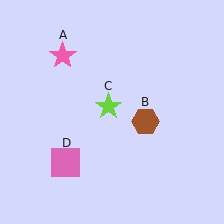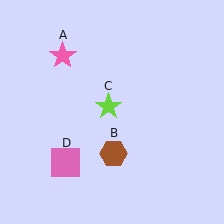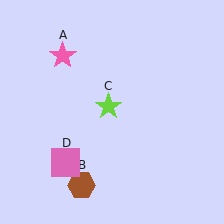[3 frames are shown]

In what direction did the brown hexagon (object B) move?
The brown hexagon (object B) moved down and to the left.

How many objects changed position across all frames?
1 object changed position: brown hexagon (object B).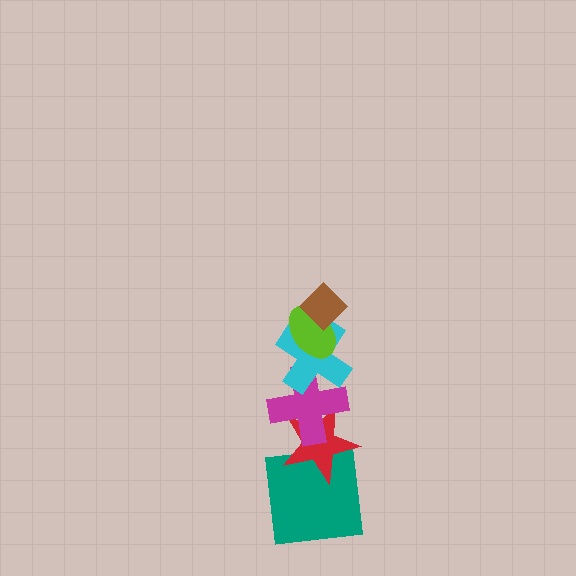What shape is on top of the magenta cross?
The cyan cross is on top of the magenta cross.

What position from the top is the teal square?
The teal square is 6th from the top.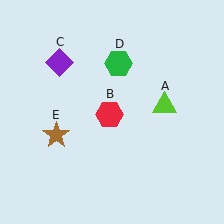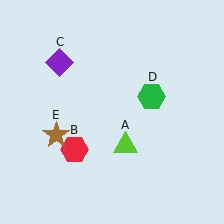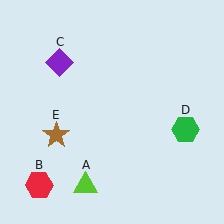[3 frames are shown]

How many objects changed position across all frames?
3 objects changed position: lime triangle (object A), red hexagon (object B), green hexagon (object D).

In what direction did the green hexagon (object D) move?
The green hexagon (object D) moved down and to the right.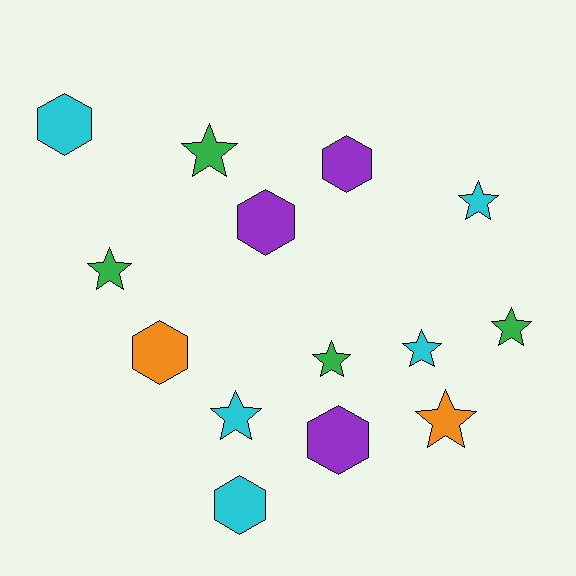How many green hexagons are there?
There are no green hexagons.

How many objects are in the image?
There are 14 objects.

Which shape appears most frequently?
Star, with 8 objects.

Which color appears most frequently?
Cyan, with 5 objects.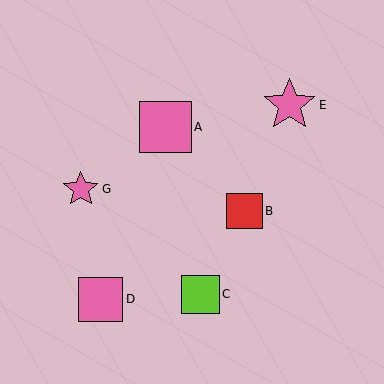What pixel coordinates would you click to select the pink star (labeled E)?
Click at (290, 105) to select the pink star E.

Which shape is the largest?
The pink star (labeled E) is the largest.